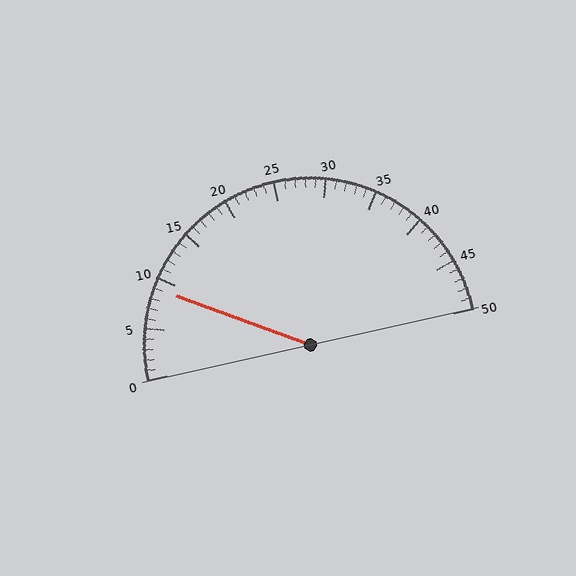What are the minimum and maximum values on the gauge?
The gauge ranges from 0 to 50.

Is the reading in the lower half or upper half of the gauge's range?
The reading is in the lower half of the range (0 to 50).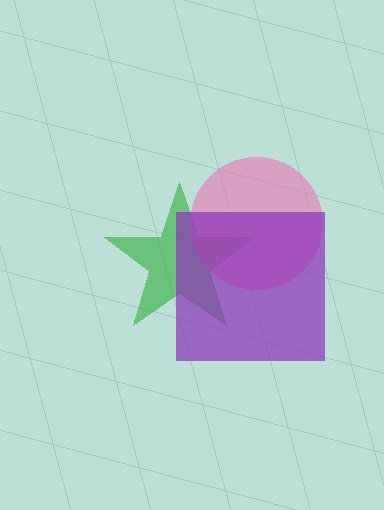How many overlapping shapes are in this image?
There are 3 overlapping shapes in the image.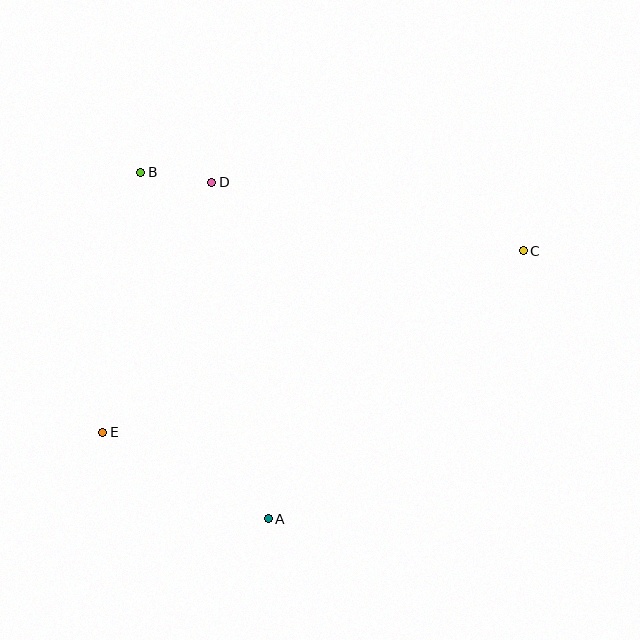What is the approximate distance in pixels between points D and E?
The distance between D and E is approximately 273 pixels.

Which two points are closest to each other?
Points B and D are closest to each other.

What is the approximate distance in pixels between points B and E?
The distance between B and E is approximately 263 pixels.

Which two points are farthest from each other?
Points C and E are farthest from each other.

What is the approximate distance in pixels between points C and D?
The distance between C and D is approximately 319 pixels.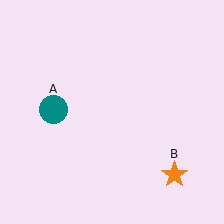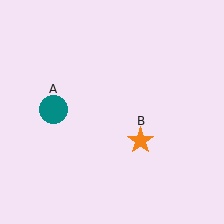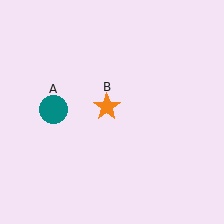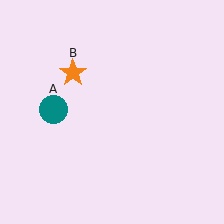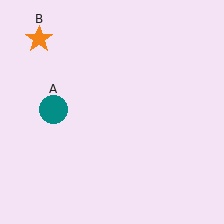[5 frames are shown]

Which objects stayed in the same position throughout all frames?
Teal circle (object A) remained stationary.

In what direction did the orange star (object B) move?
The orange star (object B) moved up and to the left.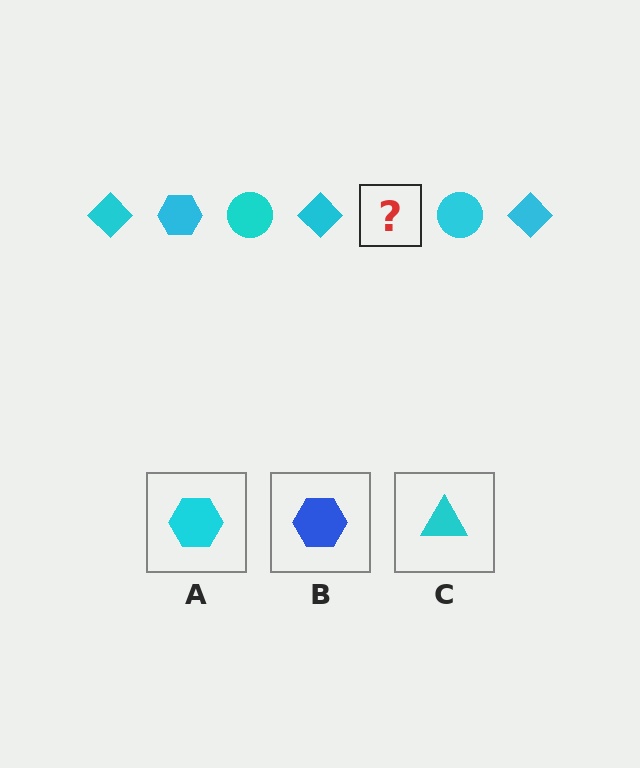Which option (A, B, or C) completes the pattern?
A.